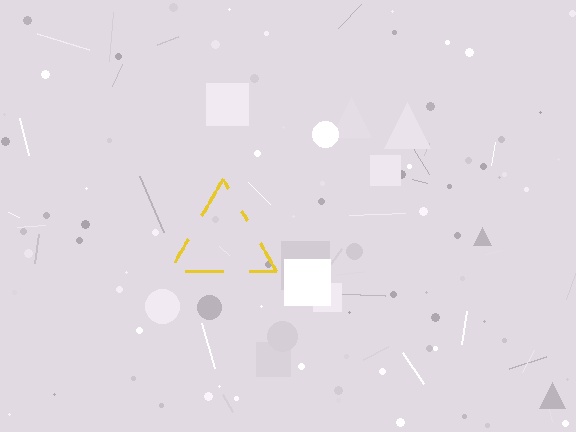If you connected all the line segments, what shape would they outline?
They would outline a triangle.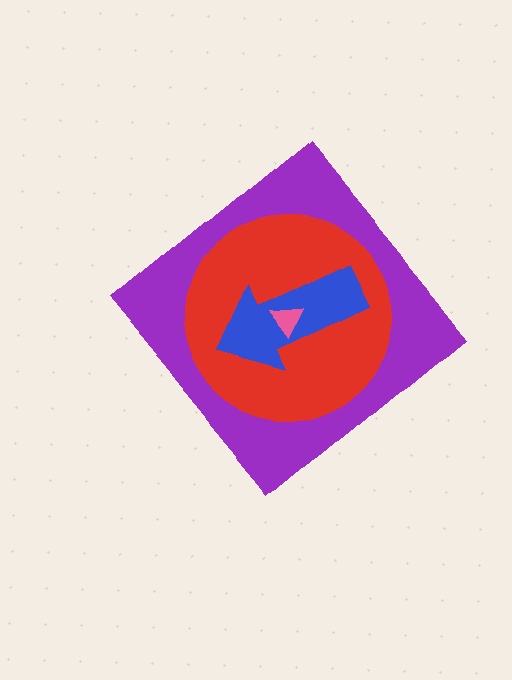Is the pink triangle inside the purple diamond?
Yes.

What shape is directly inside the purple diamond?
The red circle.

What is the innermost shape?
The pink triangle.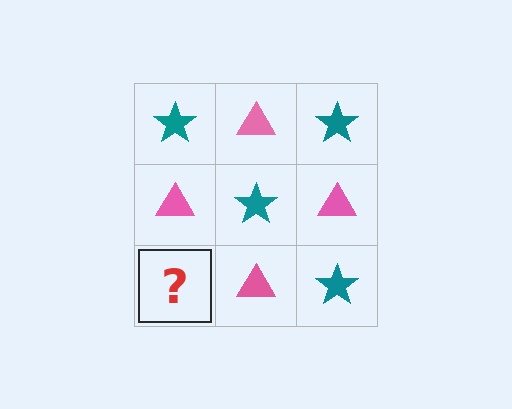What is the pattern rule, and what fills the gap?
The rule is that it alternates teal star and pink triangle in a checkerboard pattern. The gap should be filled with a teal star.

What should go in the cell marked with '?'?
The missing cell should contain a teal star.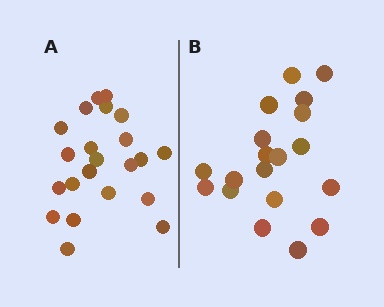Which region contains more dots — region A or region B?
Region A (the left region) has more dots.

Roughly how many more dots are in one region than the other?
Region A has just a few more — roughly 2 or 3 more dots than region B.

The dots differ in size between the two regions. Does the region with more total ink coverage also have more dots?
No. Region B has more total ink coverage because its dots are larger, but region A actually contains more individual dots. Total area can be misleading — the number of items is what matters here.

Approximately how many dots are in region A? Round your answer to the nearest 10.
About 20 dots. (The exact count is 22, which rounds to 20.)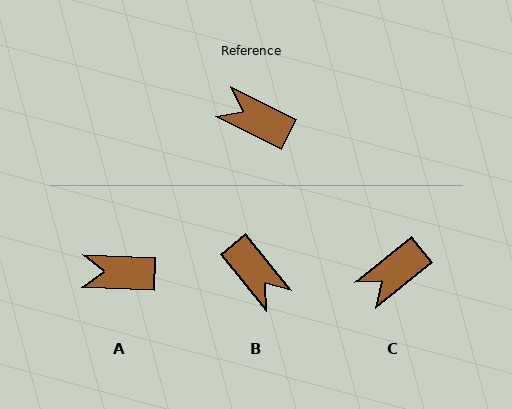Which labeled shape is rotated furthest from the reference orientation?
B, about 155 degrees away.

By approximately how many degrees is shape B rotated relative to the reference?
Approximately 155 degrees counter-clockwise.